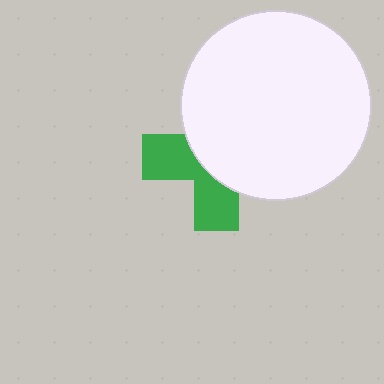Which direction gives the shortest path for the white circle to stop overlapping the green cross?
Moving toward the upper-right gives the shortest separation.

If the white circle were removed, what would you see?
You would see the complete green cross.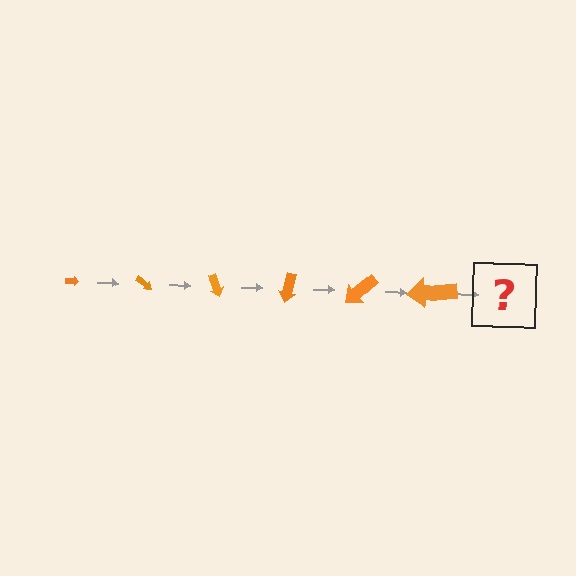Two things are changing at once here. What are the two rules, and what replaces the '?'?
The two rules are that the arrow grows larger each step and it rotates 35 degrees each step. The '?' should be an arrow, larger than the previous one and rotated 210 degrees from the start.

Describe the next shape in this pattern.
It should be an arrow, larger than the previous one and rotated 210 degrees from the start.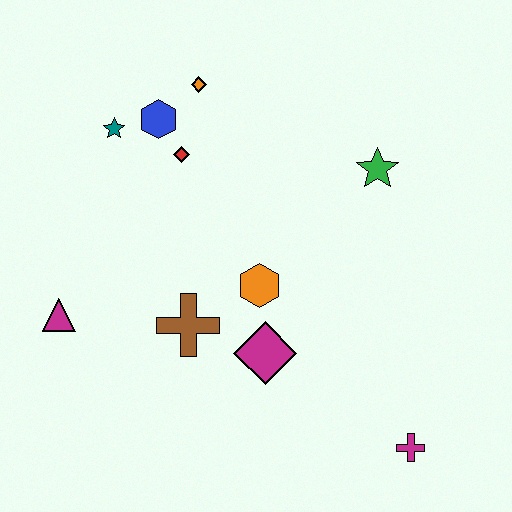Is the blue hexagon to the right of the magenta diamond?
No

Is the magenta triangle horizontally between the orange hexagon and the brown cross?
No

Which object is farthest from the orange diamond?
The magenta cross is farthest from the orange diamond.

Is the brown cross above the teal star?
No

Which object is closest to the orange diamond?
The blue hexagon is closest to the orange diamond.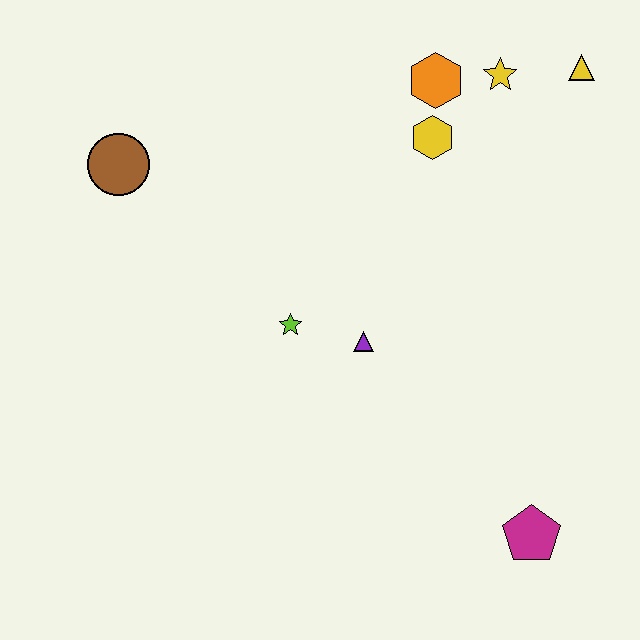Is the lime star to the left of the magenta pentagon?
Yes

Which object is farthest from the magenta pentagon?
The brown circle is farthest from the magenta pentagon.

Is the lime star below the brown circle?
Yes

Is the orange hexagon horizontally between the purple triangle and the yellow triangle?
Yes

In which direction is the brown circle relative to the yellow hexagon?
The brown circle is to the left of the yellow hexagon.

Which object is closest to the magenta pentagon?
The purple triangle is closest to the magenta pentagon.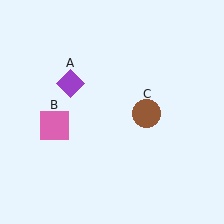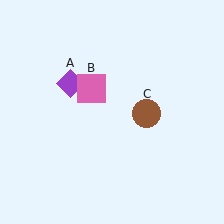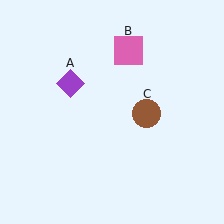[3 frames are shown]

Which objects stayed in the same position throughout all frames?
Purple diamond (object A) and brown circle (object C) remained stationary.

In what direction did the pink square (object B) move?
The pink square (object B) moved up and to the right.